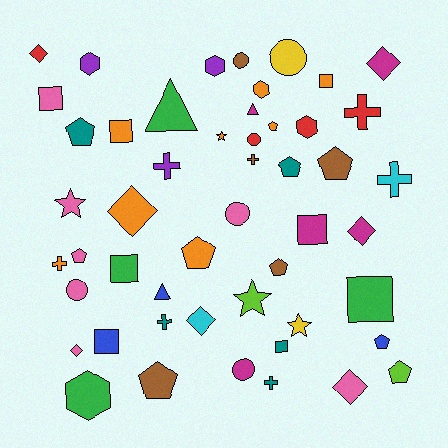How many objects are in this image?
There are 50 objects.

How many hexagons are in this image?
There are 5 hexagons.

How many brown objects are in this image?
There are 5 brown objects.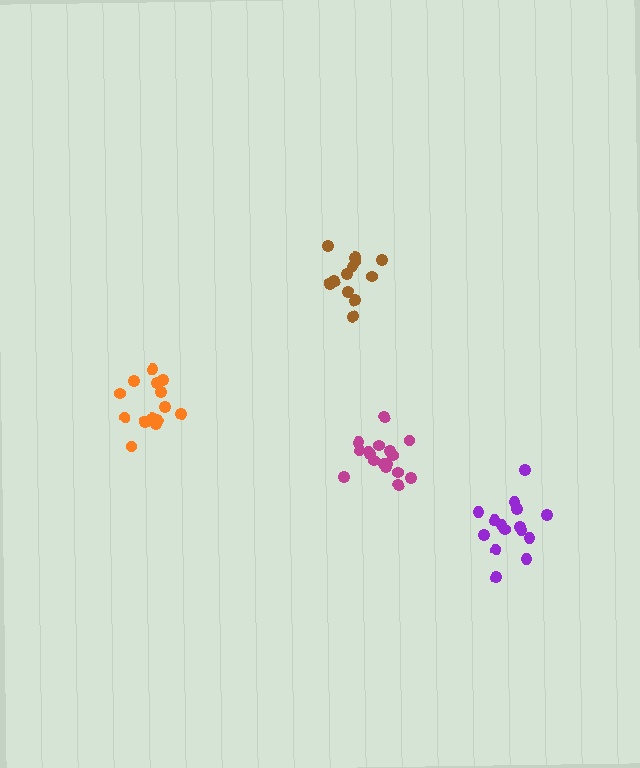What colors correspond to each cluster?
The clusters are colored: brown, magenta, orange, purple.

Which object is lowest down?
The purple cluster is bottommost.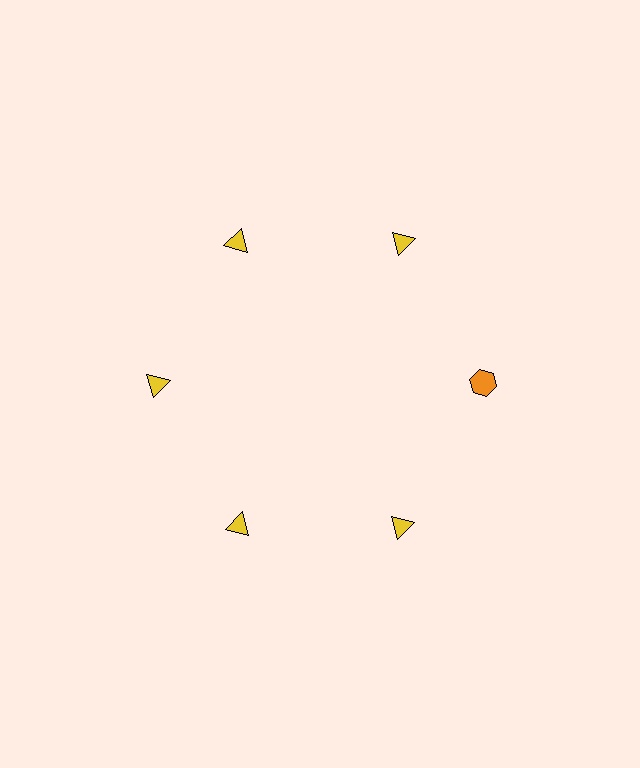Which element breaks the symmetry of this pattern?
The orange hexagon at roughly the 3 o'clock position breaks the symmetry. All other shapes are yellow triangles.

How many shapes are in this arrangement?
There are 6 shapes arranged in a ring pattern.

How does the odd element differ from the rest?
It differs in both color (orange instead of yellow) and shape (hexagon instead of triangle).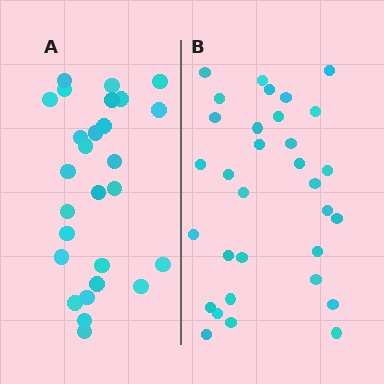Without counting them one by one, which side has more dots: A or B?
Region B (the right region) has more dots.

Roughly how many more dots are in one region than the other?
Region B has about 5 more dots than region A.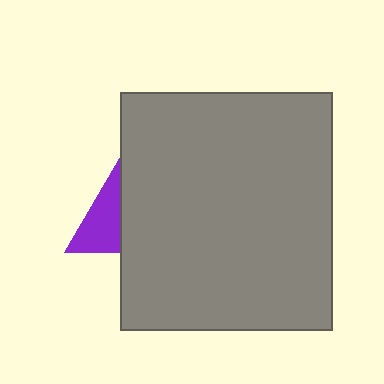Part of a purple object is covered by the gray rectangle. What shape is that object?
It is a triangle.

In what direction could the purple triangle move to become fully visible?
The purple triangle could move left. That would shift it out from behind the gray rectangle entirely.